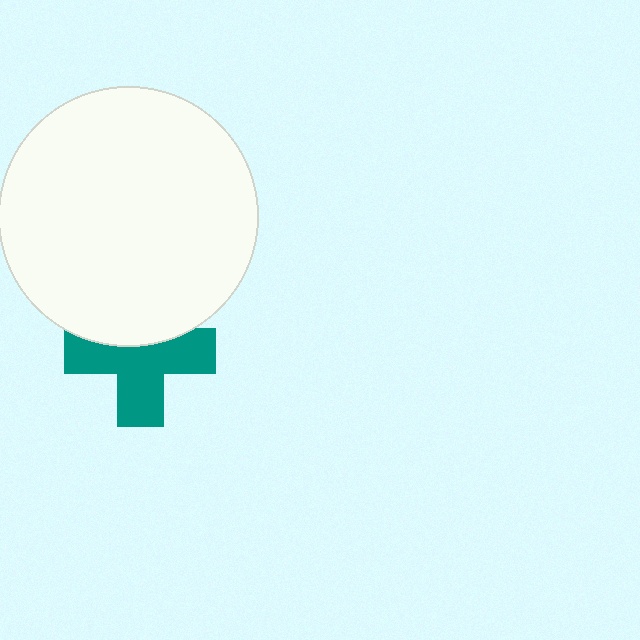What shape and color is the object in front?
The object in front is a white circle.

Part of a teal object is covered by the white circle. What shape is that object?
It is a cross.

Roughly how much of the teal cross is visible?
About half of it is visible (roughly 65%).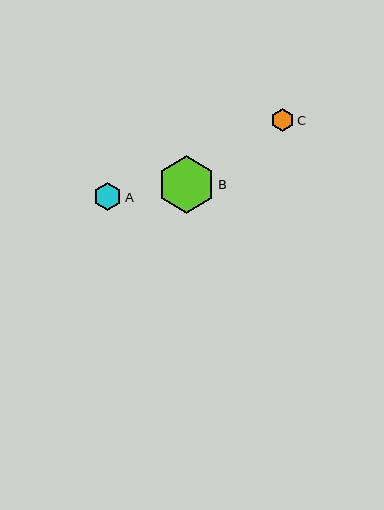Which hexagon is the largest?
Hexagon B is the largest with a size of approximately 57 pixels.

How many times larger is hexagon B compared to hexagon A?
Hexagon B is approximately 2.0 times the size of hexagon A.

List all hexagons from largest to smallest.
From largest to smallest: B, A, C.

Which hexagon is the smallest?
Hexagon C is the smallest with a size of approximately 23 pixels.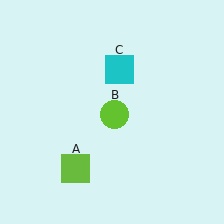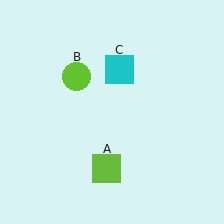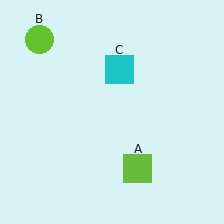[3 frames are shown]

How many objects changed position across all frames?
2 objects changed position: lime square (object A), lime circle (object B).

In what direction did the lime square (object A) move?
The lime square (object A) moved right.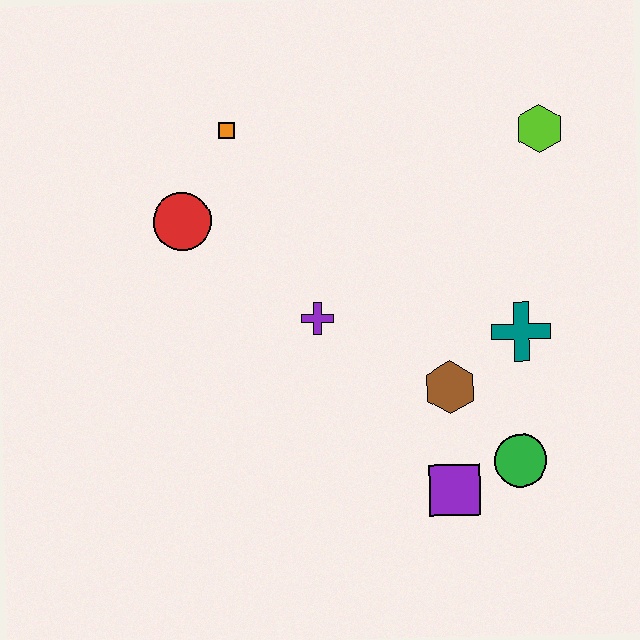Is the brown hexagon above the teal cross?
No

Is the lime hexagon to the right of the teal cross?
Yes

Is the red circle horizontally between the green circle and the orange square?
No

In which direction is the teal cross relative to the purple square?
The teal cross is above the purple square.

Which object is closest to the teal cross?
The brown hexagon is closest to the teal cross.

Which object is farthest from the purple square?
The orange square is farthest from the purple square.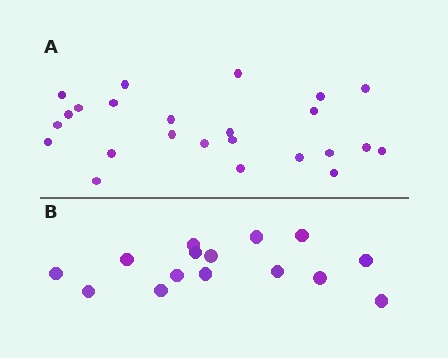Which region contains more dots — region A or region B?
Region A (the top region) has more dots.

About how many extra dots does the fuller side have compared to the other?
Region A has roughly 8 or so more dots than region B.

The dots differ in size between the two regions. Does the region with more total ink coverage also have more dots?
No. Region B has more total ink coverage because its dots are larger, but region A actually contains more individual dots. Total area can be misleading — the number of items is what matters here.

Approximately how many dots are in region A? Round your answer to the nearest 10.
About 20 dots. (The exact count is 24, which rounds to 20.)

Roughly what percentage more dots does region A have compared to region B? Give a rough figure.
About 60% more.